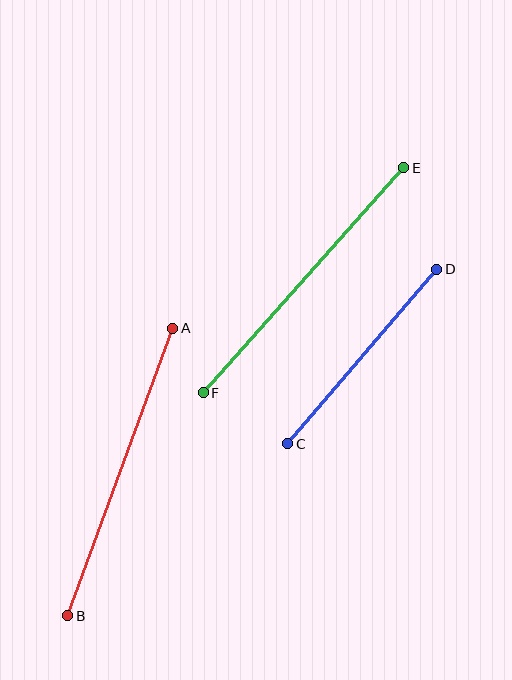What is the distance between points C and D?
The distance is approximately 230 pixels.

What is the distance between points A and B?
The distance is approximately 306 pixels.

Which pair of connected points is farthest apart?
Points A and B are farthest apart.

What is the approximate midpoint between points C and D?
The midpoint is at approximately (362, 356) pixels.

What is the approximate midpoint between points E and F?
The midpoint is at approximately (304, 280) pixels.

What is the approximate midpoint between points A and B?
The midpoint is at approximately (120, 472) pixels.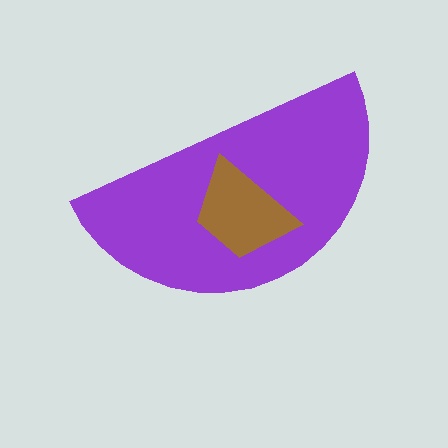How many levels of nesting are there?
2.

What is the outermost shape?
The purple semicircle.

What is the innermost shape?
The brown trapezoid.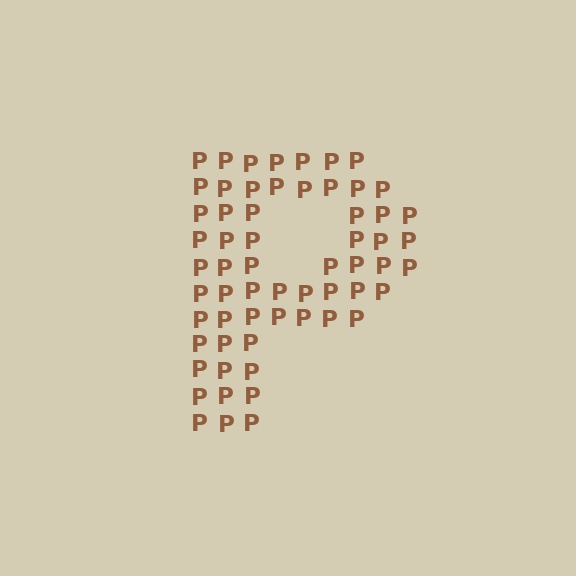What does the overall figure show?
The overall figure shows the letter P.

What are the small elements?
The small elements are letter P's.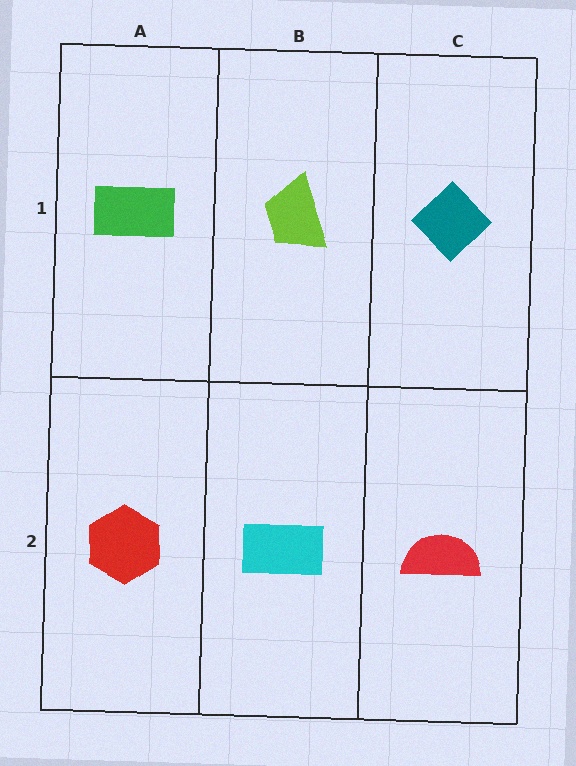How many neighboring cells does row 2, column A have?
2.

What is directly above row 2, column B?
A lime trapezoid.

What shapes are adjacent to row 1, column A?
A red hexagon (row 2, column A), a lime trapezoid (row 1, column B).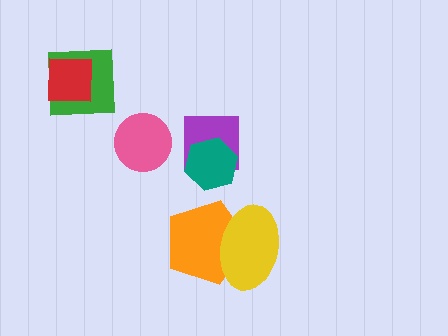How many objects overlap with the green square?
1 object overlaps with the green square.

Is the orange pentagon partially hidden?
Yes, it is partially covered by another shape.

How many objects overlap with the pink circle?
0 objects overlap with the pink circle.